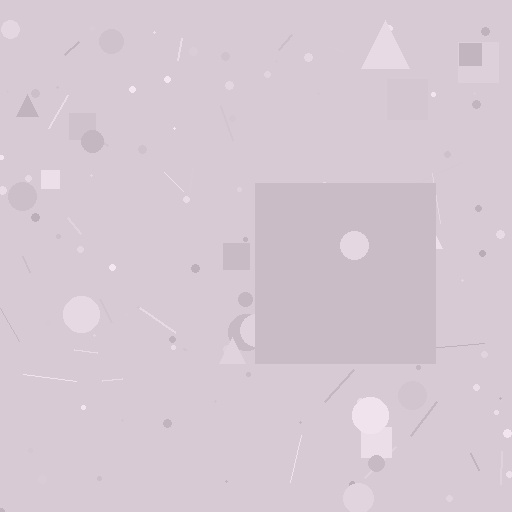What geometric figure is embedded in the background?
A square is embedded in the background.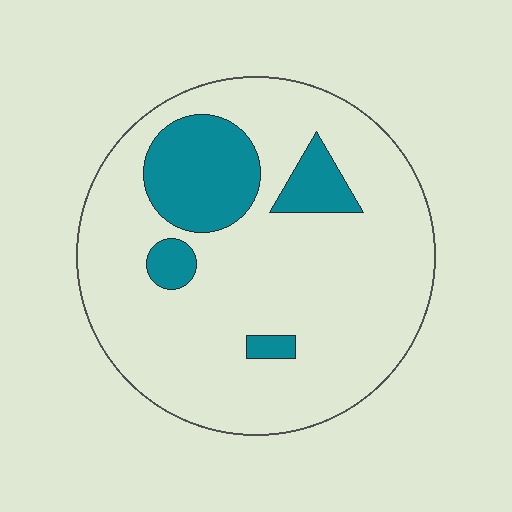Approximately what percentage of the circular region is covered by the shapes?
Approximately 20%.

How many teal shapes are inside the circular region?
4.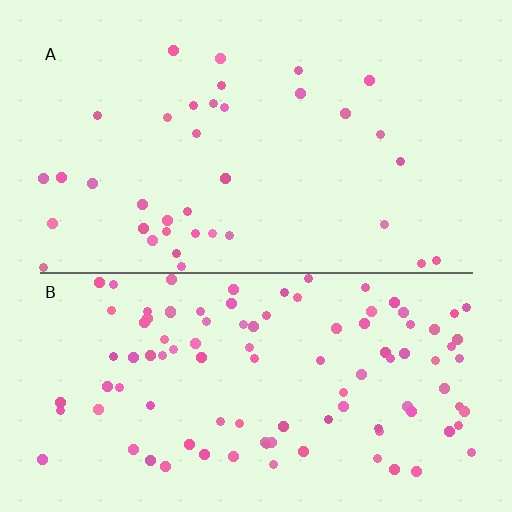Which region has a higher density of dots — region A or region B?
B (the bottom).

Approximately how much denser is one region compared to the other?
Approximately 2.9× — region B over region A.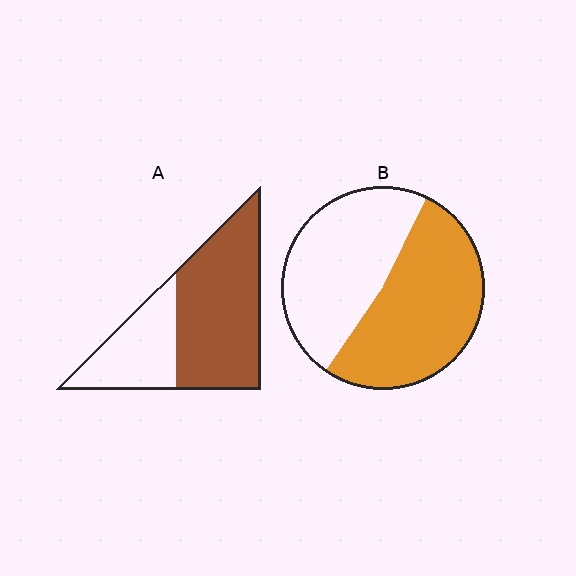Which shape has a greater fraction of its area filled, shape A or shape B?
Shape A.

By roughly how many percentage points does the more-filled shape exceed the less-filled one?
By roughly 15 percentage points (A over B).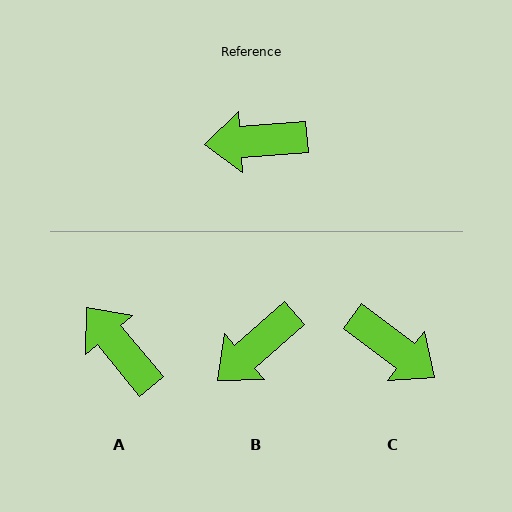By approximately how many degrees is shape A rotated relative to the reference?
Approximately 55 degrees clockwise.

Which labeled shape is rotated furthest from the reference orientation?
C, about 139 degrees away.